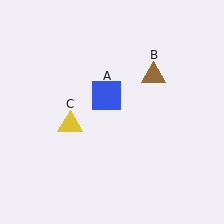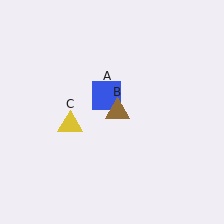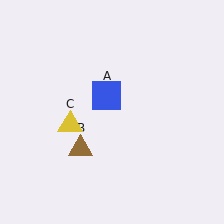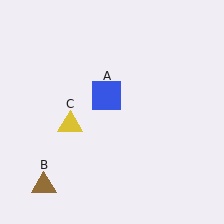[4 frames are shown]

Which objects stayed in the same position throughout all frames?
Blue square (object A) and yellow triangle (object C) remained stationary.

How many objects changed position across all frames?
1 object changed position: brown triangle (object B).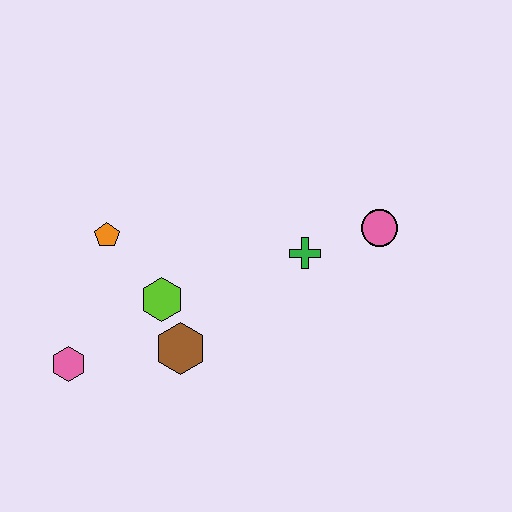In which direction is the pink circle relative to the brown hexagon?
The pink circle is to the right of the brown hexagon.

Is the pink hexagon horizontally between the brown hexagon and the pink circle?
No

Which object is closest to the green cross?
The pink circle is closest to the green cross.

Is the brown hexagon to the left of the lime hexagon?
No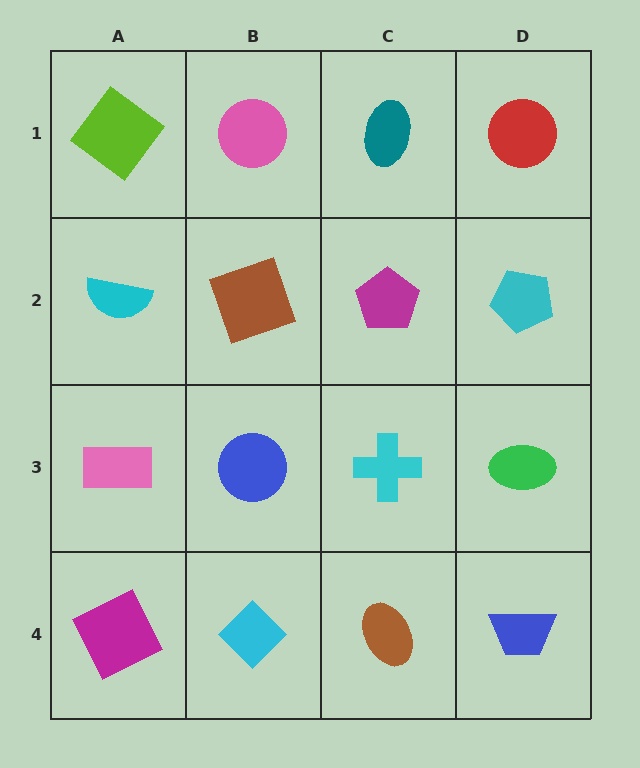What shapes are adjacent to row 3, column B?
A brown square (row 2, column B), a cyan diamond (row 4, column B), a pink rectangle (row 3, column A), a cyan cross (row 3, column C).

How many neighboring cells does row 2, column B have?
4.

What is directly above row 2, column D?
A red circle.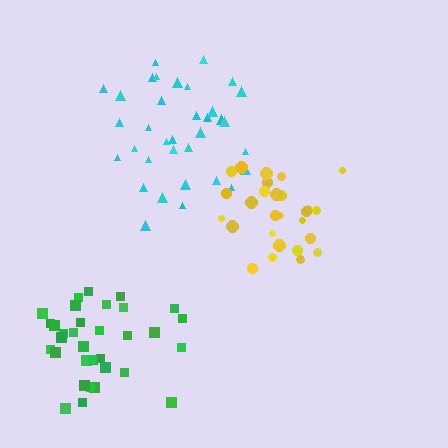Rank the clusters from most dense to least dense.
yellow, green, cyan.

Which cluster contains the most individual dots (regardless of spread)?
Cyan (35).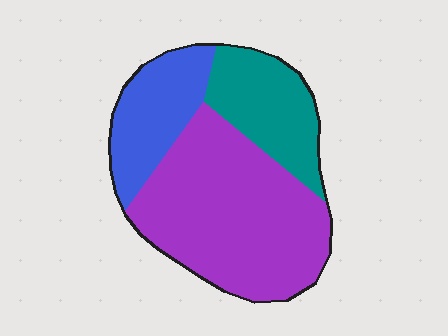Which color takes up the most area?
Purple, at roughly 55%.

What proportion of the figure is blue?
Blue covers roughly 20% of the figure.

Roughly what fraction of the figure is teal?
Teal covers roughly 25% of the figure.